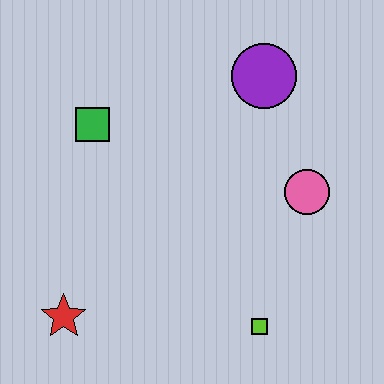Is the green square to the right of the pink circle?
No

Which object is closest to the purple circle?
The pink circle is closest to the purple circle.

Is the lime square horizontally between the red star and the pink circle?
Yes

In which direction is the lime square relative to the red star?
The lime square is to the right of the red star.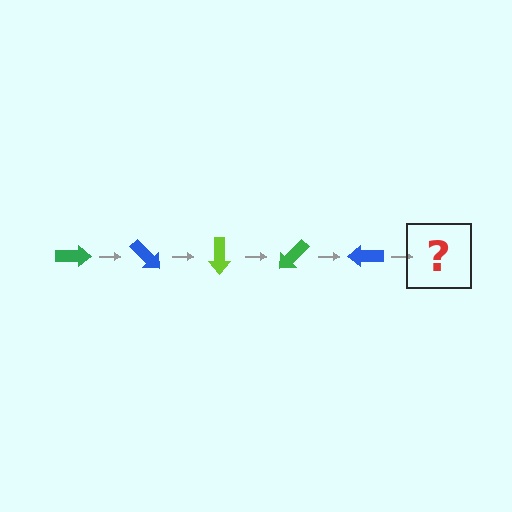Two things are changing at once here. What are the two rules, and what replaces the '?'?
The two rules are that it rotates 45 degrees each step and the color cycles through green, blue, and lime. The '?' should be a lime arrow, rotated 225 degrees from the start.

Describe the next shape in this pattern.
It should be a lime arrow, rotated 225 degrees from the start.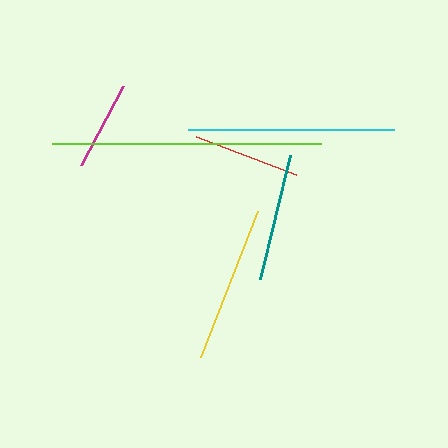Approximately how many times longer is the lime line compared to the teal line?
The lime line is approximately 2.1 times the length of the teal line.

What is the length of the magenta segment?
The magenta segment is approximately 89 pixels long.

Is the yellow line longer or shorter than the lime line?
The lime line is longer than the yellow line.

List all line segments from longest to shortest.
From longest to shortest: lime, cyan, yellow, teal, red, magenta.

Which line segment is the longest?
The lime line is the longest at approximately 269 pixels.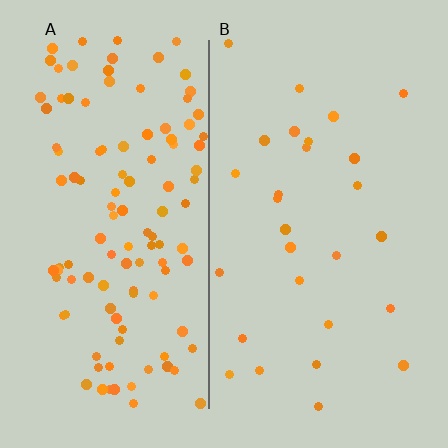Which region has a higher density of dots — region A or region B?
A (the left).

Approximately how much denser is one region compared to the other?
Approximately 4.1× — region A over region B.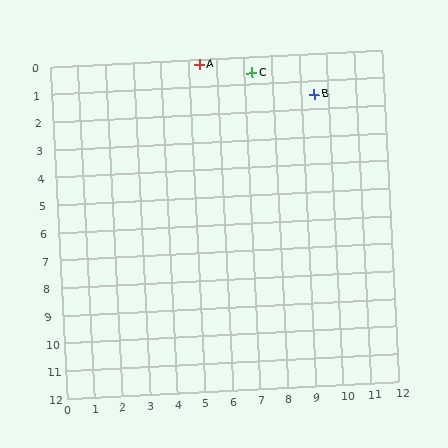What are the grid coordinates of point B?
Point B is at approximately (9.5, 1.5).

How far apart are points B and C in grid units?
Points B and C are about 2.4 grid units apart.